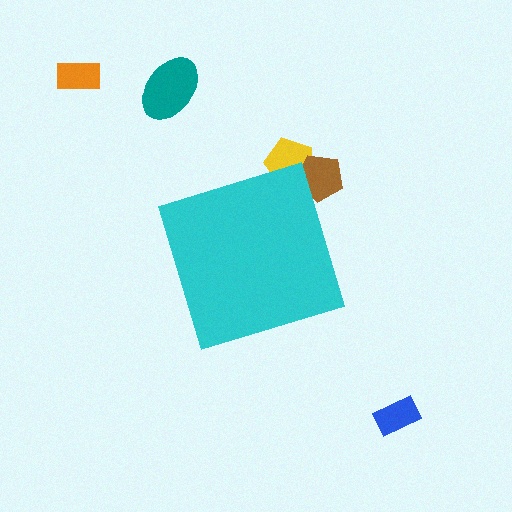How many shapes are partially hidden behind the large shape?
2 shapes are partially hidden.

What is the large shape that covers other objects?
A cyan diamond.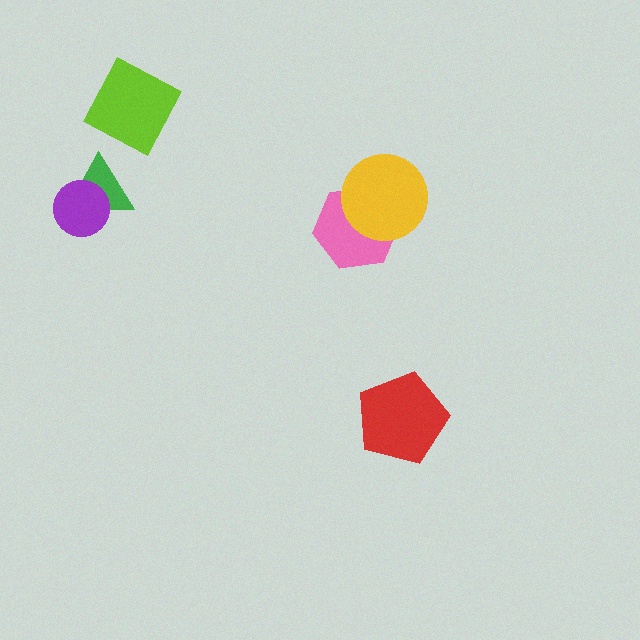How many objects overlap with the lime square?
0 objects overlap with the lime square.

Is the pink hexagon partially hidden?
Yes, it is partially covered by another shape.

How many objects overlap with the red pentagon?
0 objects overlap with the red pentagon.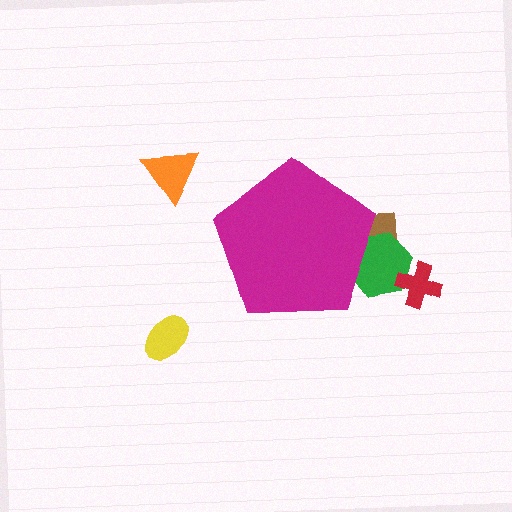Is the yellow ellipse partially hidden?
No, the yellow ellipse is fully visible.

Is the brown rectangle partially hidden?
Yes, the brown rectangle is partially hidden behind the magenta pentagon.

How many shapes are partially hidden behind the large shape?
2 shapes are partially hidden.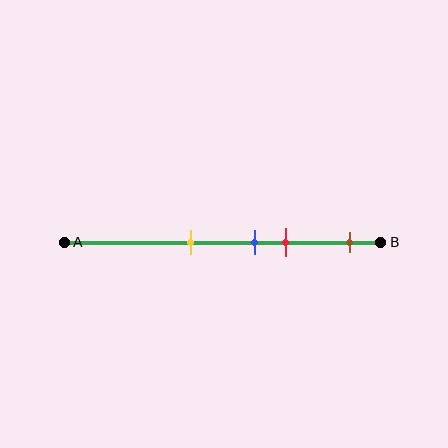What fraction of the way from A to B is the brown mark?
The brown mark is approximately 90% (0.9) of the way from A to B.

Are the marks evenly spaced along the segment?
No, the marks are not evenly spaced.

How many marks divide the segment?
There are 4 marks dividing the segment.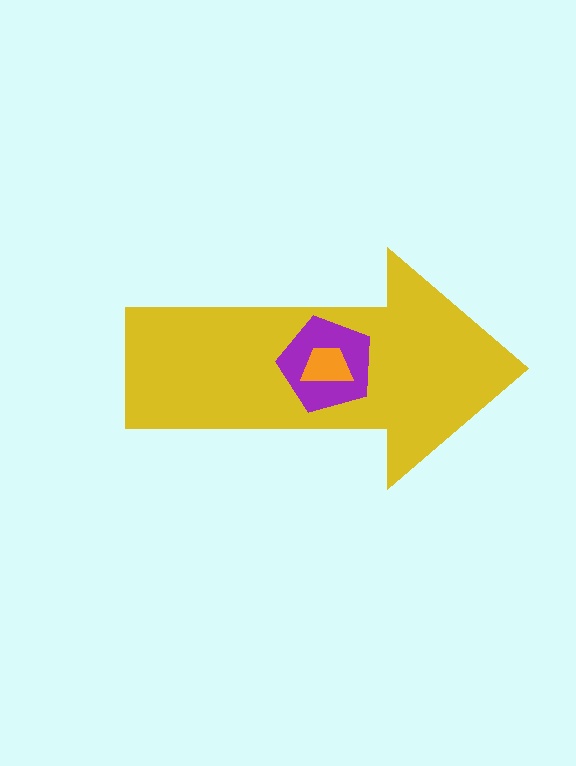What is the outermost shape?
The yellow arrow.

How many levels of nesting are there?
3.